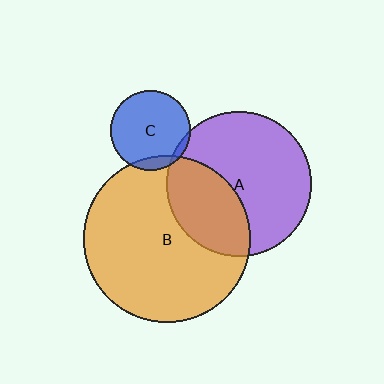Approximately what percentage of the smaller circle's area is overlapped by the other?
Approximately 10%.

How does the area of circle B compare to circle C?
Approximately 4.4 times.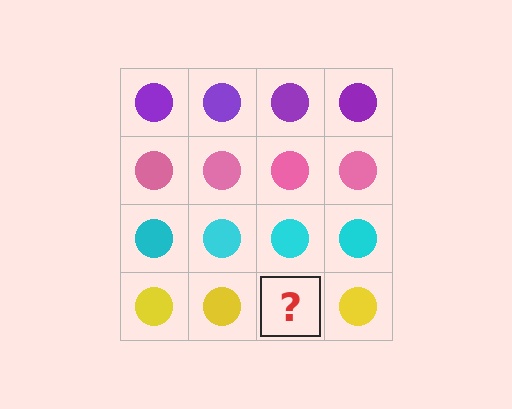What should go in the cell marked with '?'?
The missing cell should contain a yellow circle.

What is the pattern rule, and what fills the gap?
The rule is that each row has a consistent color. The gap should be filled with a yellow circle.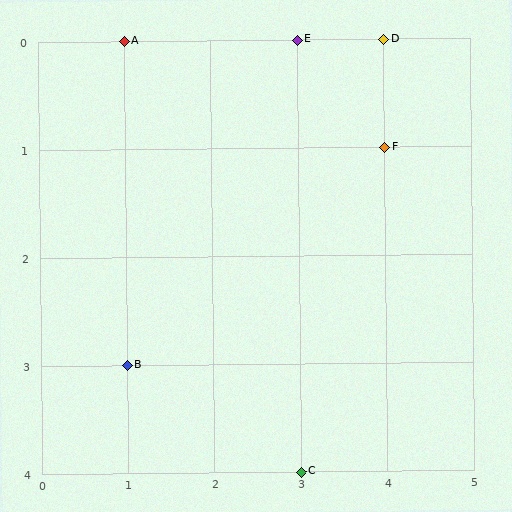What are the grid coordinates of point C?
Point C is at grid coordinates (3, 4).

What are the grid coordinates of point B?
Point B is at grid coordinates (1, 3).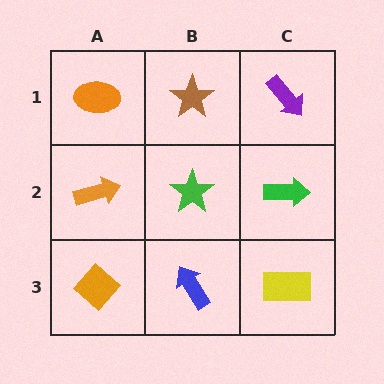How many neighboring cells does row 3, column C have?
2.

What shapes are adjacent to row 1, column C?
A green arrow (row 2, column C), a brown star (row 1, column B).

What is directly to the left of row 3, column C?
A blue arrow.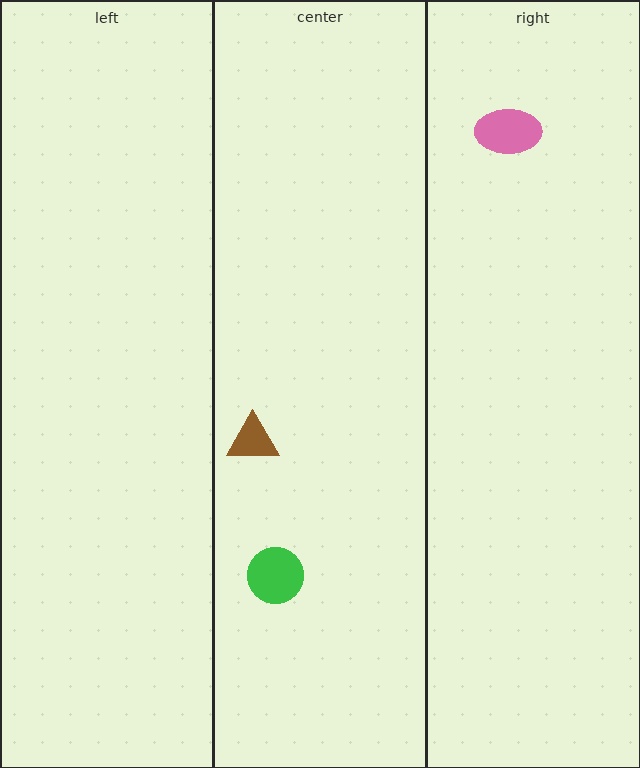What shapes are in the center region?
The green circle, the brown triangle.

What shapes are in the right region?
The pink ellipse.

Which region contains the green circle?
The center region.